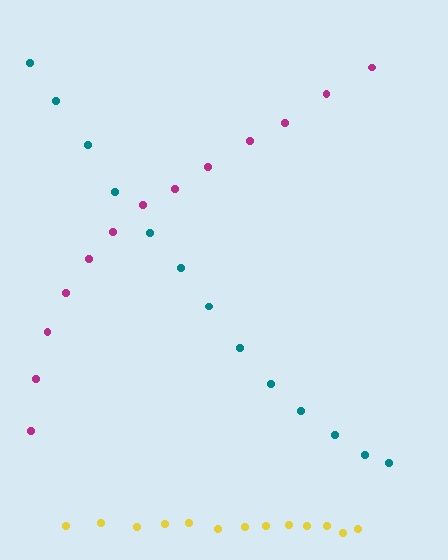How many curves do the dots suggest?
There are 3 distinct paths.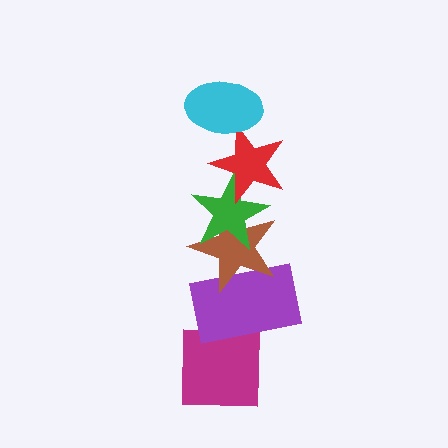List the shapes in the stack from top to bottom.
From top to bottom: the cyan ellipse, the red star, the green star, the brown star, the purple rectangle, the magenta square.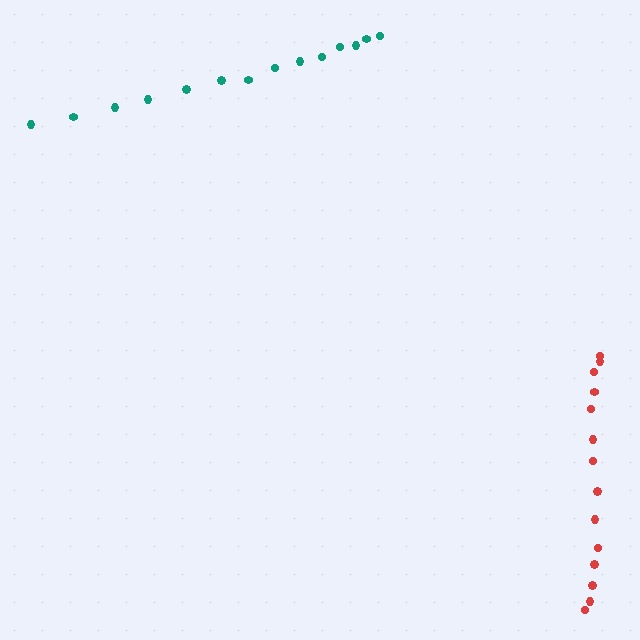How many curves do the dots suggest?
There are 2 distinct paths.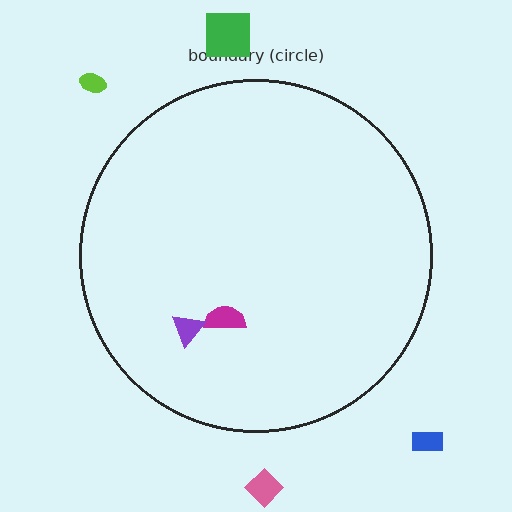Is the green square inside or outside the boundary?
Outside.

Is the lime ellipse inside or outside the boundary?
Outside.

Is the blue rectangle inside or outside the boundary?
Outside.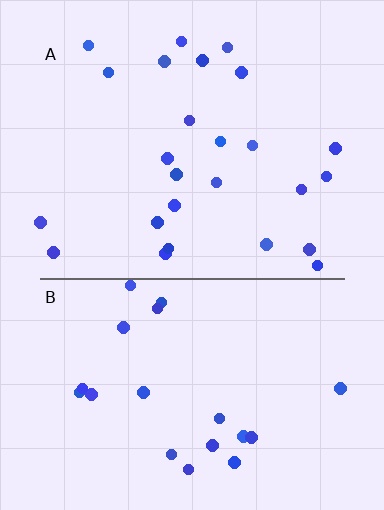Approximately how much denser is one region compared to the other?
Approximately 1.3× — region A over region B.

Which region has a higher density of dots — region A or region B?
A (the top).